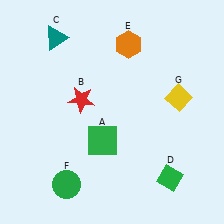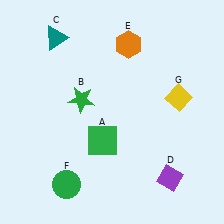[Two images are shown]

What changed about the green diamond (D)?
In Image 1, D is green. In Image 2, it changed to purple.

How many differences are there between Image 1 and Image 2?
There are 2 differences between the two images.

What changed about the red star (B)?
In Image 1, B is red. In Image 2, it changed to green.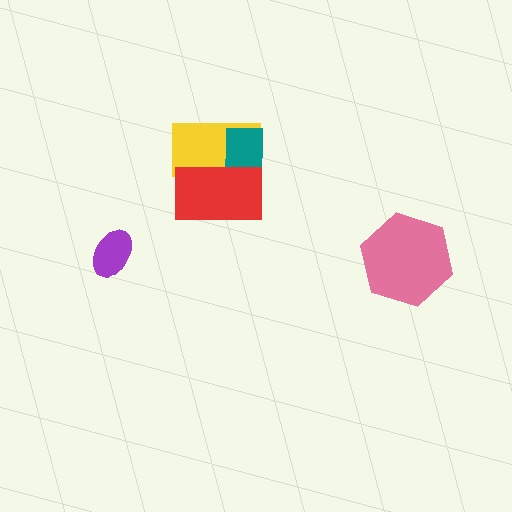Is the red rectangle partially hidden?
No, no other shape covers it.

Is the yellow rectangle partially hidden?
Yes, it is partially covered by another shape.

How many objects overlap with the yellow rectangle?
2 objects overlap with the yellow rectangle.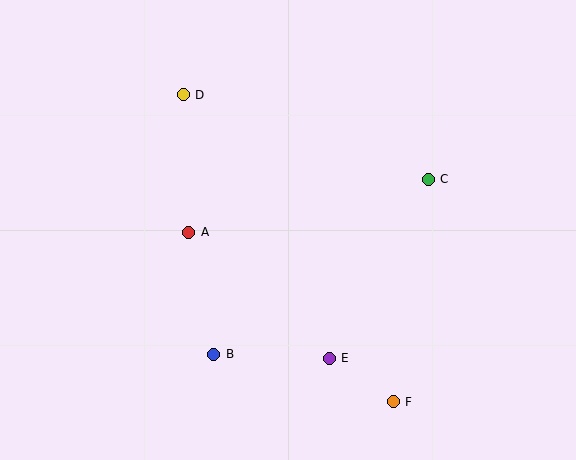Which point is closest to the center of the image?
Point A at (189, 232) is closest to the center.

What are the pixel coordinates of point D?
Point D is at (183, 95).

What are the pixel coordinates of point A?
Point A is at (189, 232).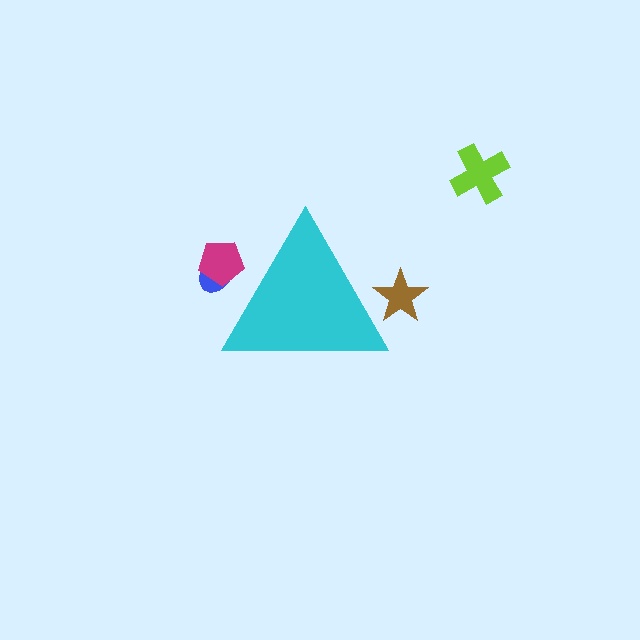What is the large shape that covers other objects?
A cyan triangle.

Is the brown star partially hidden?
Yes, the brown star is partially hidden behind the cyan triangle.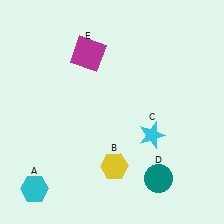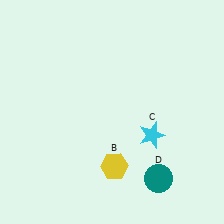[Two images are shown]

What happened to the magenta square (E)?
The magenta square (E) was removed in Image 2. It was in the top-left area of Image 1.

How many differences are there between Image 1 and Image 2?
There are 2 differences between the two images.